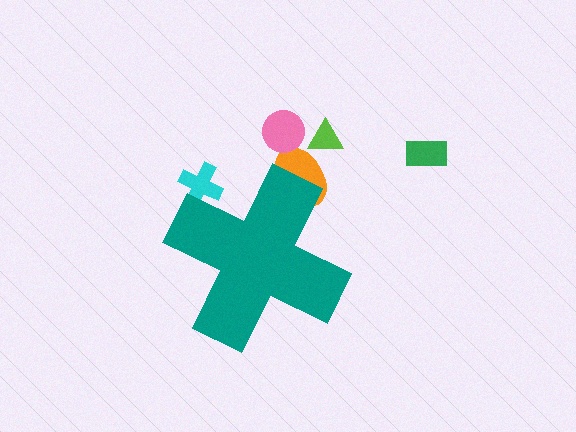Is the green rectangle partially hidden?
No, the green rectangle is fully visible.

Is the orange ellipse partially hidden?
Yes, the orange ellipse is partially hidden behind the teal cross.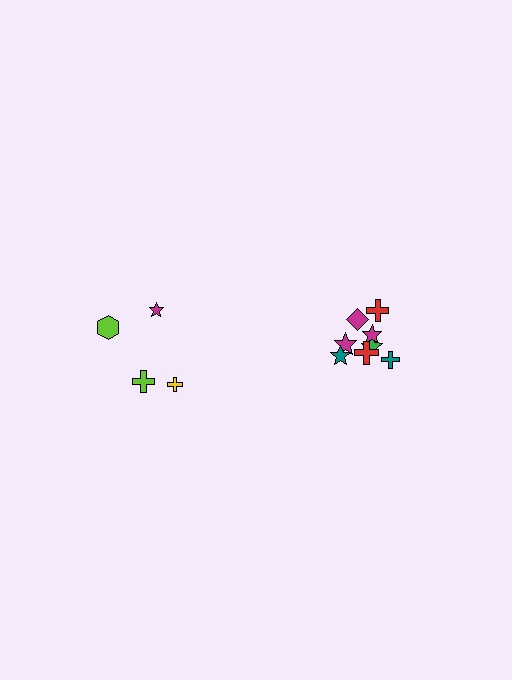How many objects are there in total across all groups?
There are 12 objects.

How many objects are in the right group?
There are 8 objects.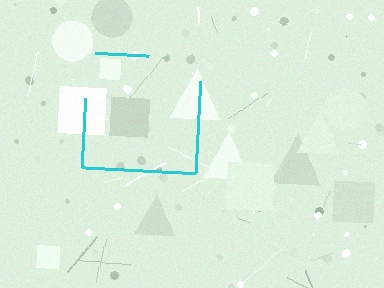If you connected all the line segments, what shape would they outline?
They would outline a square.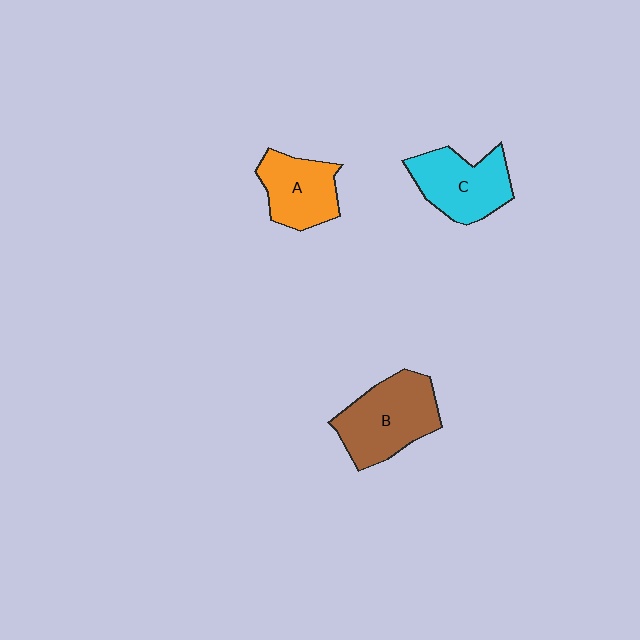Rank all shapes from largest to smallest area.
From largest to smallest: B (brown), C (cyan), A (orange).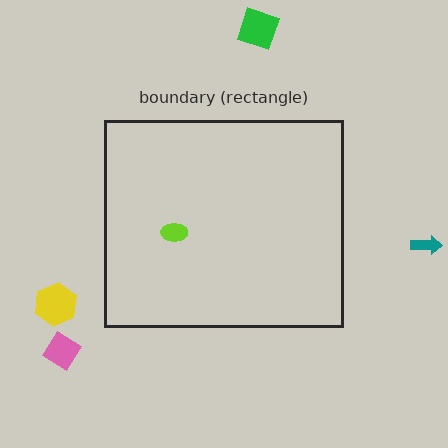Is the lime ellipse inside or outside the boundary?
Inside.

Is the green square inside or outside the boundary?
Outside.